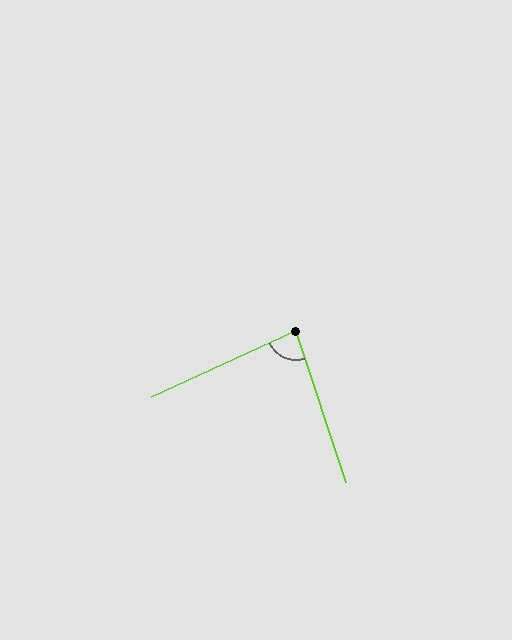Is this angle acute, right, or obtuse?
It is acute.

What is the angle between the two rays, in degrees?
Approximately 84 degrees.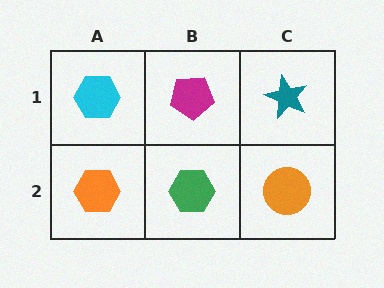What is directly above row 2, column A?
A cyan hexagon.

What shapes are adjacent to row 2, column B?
A magenta pentagon (row 1, column B), an orange hexagon (row 2, column A), an orange circle (row 2, column C).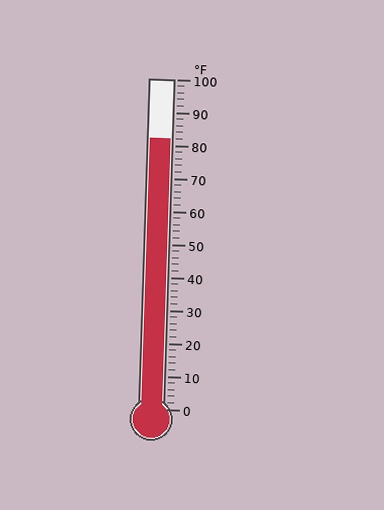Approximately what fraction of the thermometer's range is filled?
The thermometer is filled to approximately 80% of its range.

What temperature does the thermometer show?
The thermometer shows approximately 82°F.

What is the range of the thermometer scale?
The thermometer scale ranges from 0°F to 100°F.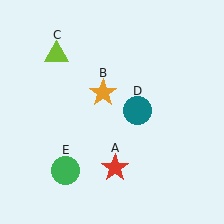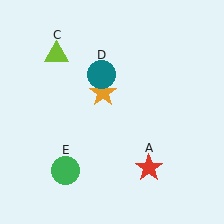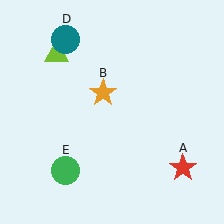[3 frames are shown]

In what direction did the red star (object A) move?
The red star (object A) moved right.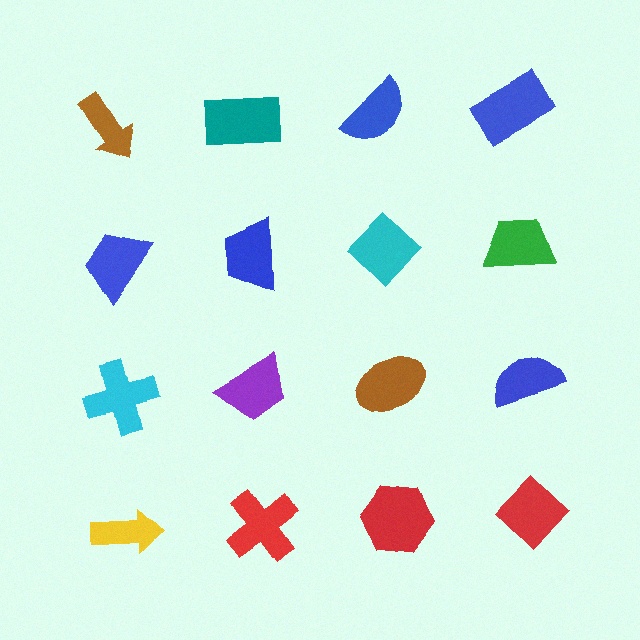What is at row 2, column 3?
A cyan diamond.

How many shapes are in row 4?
4 shapes.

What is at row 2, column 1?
A blue trapezoid.